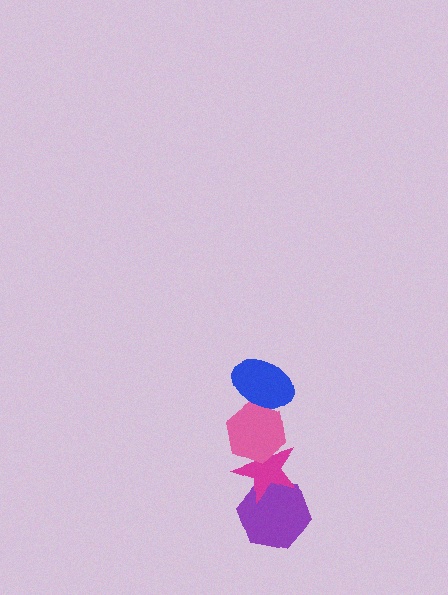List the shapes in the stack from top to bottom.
From top to bottom: the blue ellipse, the pink hexagon, the magenta star, the purple hexagon.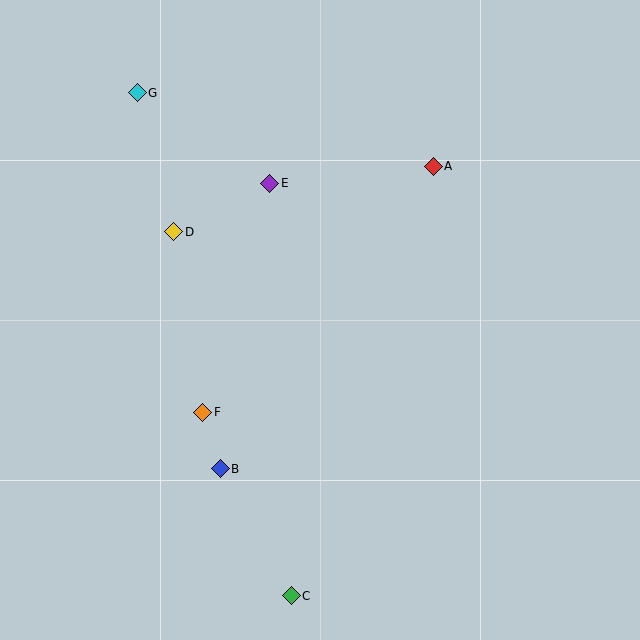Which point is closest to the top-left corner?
Point G is closest to the top-left corner.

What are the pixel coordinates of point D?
Point D is at (173, 232).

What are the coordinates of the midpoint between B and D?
The midpoint between B and D is at (197, 350).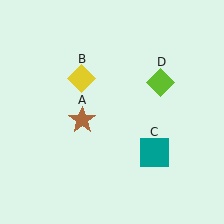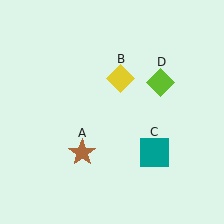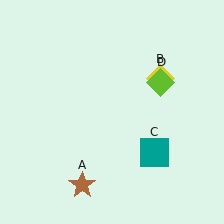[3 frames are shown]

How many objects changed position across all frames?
2 objects changed position: brown star (object A), yellow diamond (object B).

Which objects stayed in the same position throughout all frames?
Teal square (object C) and lime diamond (object D) remained stationary.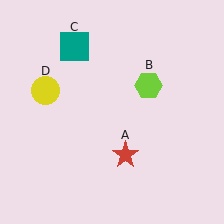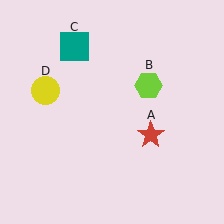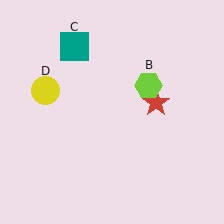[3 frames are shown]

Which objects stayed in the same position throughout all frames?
Lime hexagon (object B) and teal square (object C) and yellow circle (object D) remained stationary.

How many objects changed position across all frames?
1 object changed position: red star (object A).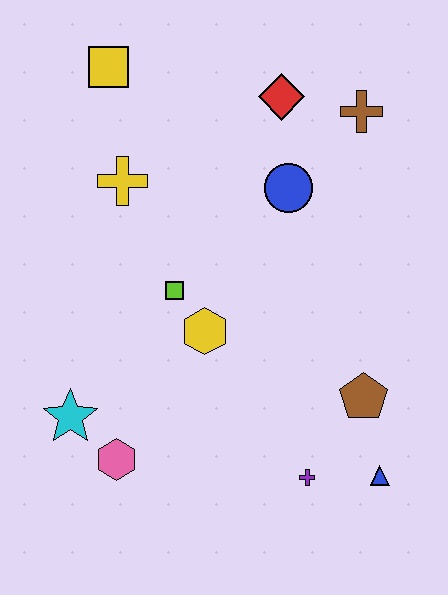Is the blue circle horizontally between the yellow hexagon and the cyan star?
No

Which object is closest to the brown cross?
The red diamond is closest to the brown cross.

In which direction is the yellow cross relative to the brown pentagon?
The yellow cross is to the left of the brown pentagon.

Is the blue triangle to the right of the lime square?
Yes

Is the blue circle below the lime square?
No